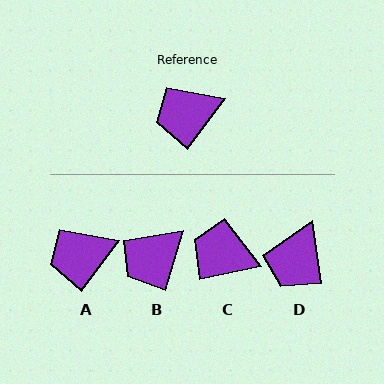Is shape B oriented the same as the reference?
No, it is off by about 20 degrees.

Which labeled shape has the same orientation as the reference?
A.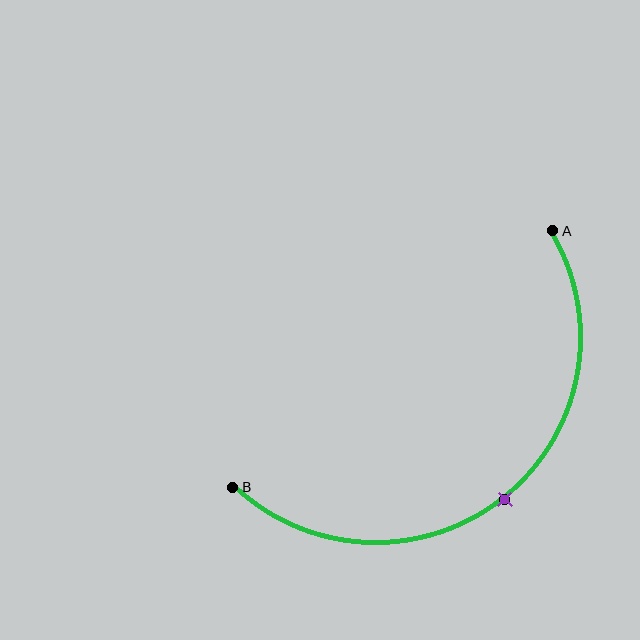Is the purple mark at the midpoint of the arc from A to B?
Yes. The purple mark lies on the arc at equal arc-length from both A and B — it is the arc midpoint.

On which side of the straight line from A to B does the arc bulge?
The arc bulges below and to the right of the straight line connecting A and B.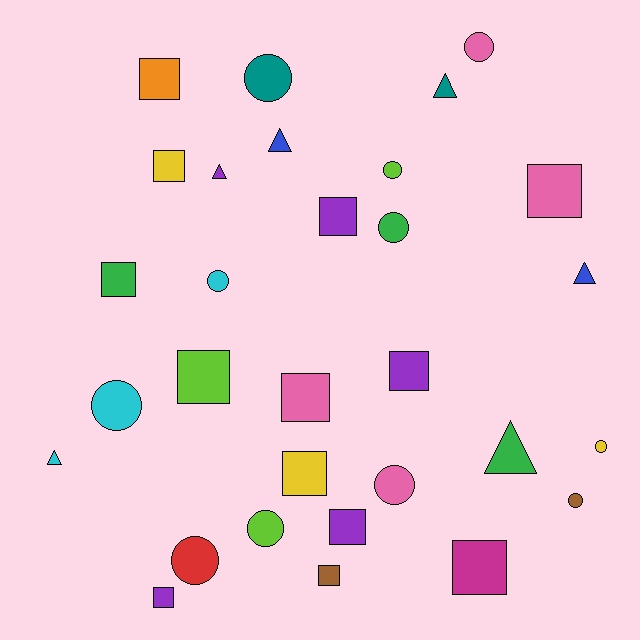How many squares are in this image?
There are 13 squares.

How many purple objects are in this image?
There are 5 purple objects.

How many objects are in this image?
There are 30 objects.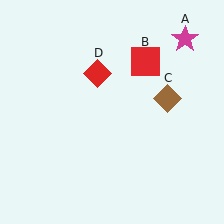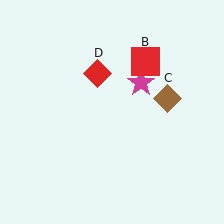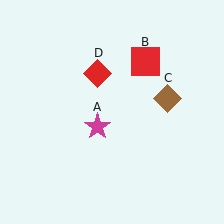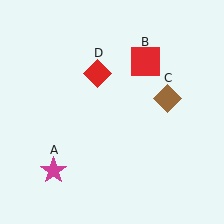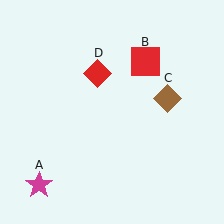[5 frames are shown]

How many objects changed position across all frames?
1 object changed position: magenta star (object A).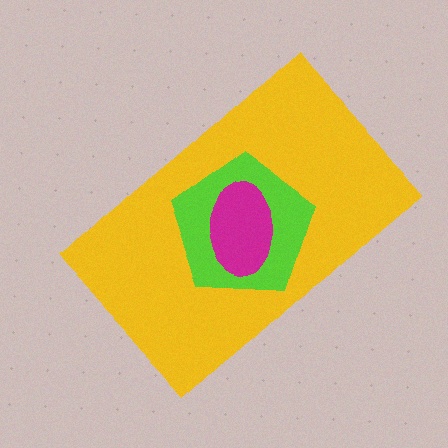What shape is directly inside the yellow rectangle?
The lime pentagon.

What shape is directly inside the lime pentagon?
The magenta ellipse.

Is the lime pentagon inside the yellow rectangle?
Yes.